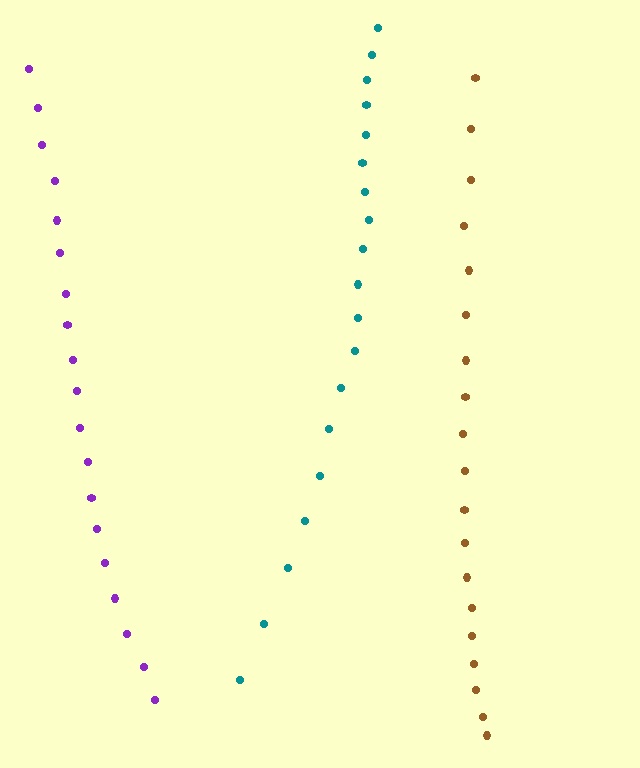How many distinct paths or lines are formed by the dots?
There are 3 distinct paths.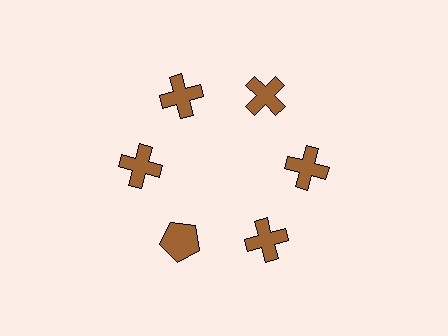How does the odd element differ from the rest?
It has a different shape: pentagon instead of cross.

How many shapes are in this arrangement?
There are 6 shapes arranged in a ring pattern.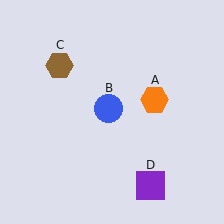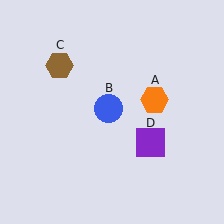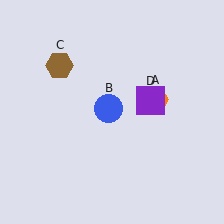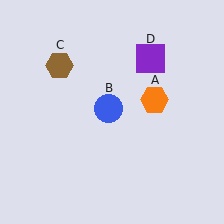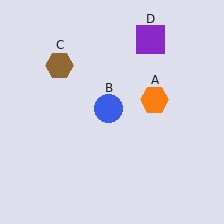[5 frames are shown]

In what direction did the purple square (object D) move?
The purple square (object D) moved up.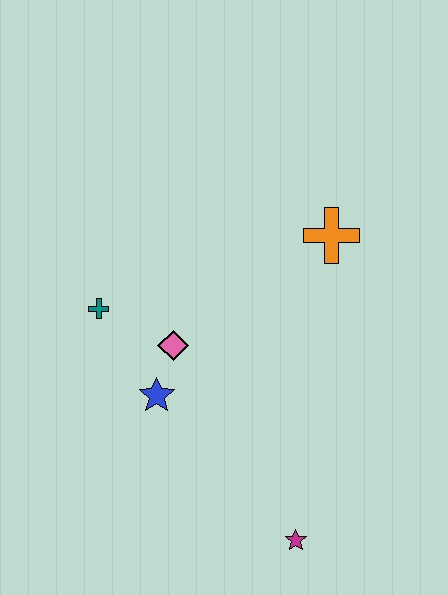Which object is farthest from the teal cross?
The magenta star is farthest from the teal cross.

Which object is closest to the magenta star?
The blue star is closest to the magenta star.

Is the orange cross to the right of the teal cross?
Yes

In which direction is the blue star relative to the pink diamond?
The blue star is below the pink diamond.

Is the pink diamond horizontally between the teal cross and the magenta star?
Yes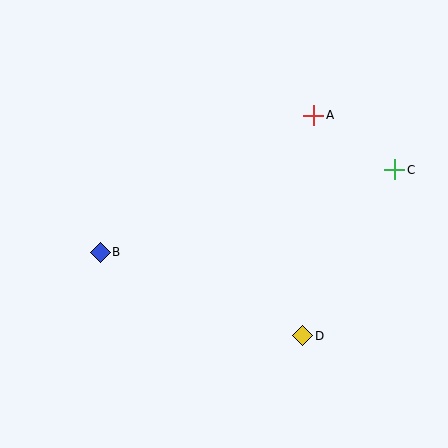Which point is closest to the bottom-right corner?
Point D is closest to the bottom-right corner.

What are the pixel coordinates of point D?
Point D is at (303, 336).